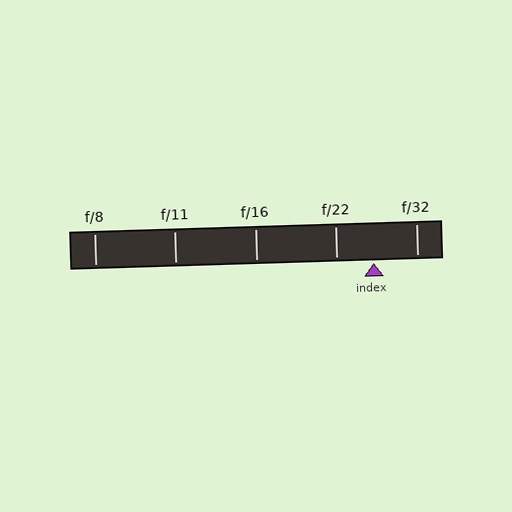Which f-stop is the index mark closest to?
The index mark is closest to f/22.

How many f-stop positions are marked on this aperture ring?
There are 5 f-stop positions marked.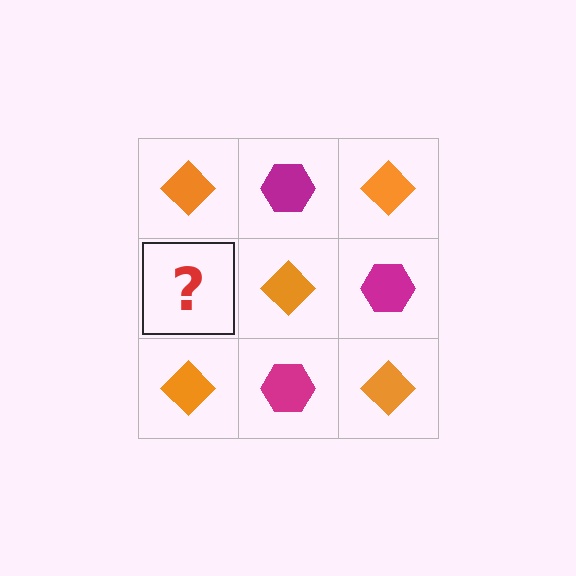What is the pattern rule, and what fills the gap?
The rule is that it alternates orange diamond and magenta hexagon in a checkerboard pattern. The gap should be filled with a magenta hexagon.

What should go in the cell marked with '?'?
The missing cell should contain a magenta hexagon.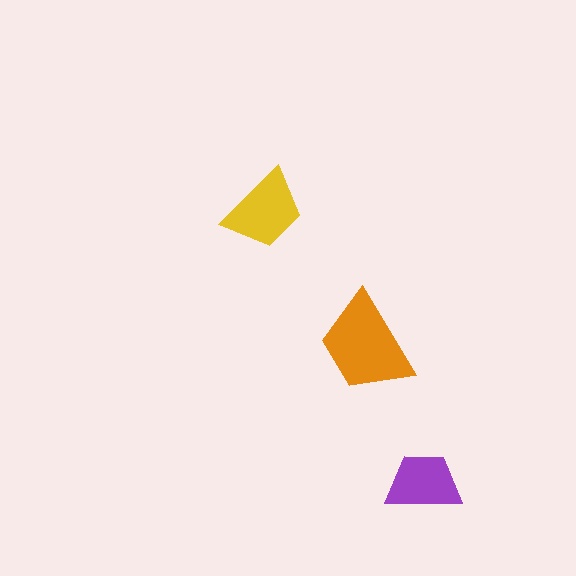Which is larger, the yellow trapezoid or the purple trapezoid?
The yellow one.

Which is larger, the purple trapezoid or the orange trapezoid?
The orange one.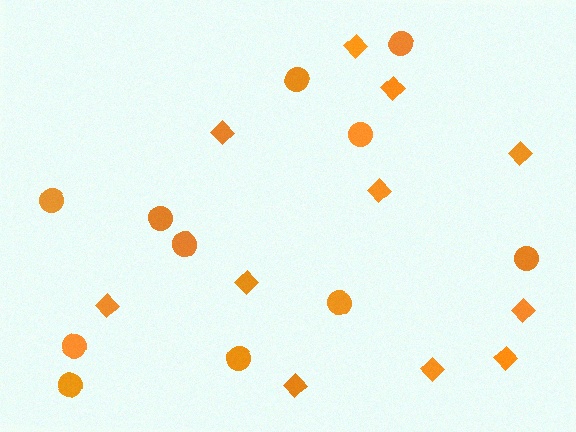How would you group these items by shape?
There are 2 groups: one group of circles (11) and one group of diamonds (11).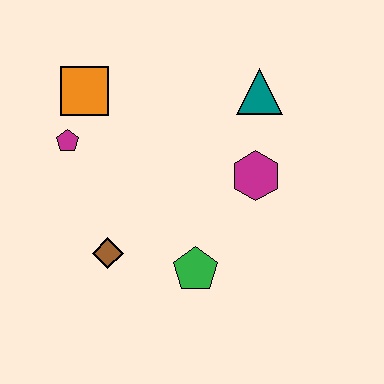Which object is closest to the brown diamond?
The green pentagon is closest to the brown diamond.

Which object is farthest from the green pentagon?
The orange square is farthest from the green pentagon.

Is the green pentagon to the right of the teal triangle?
No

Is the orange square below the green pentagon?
No